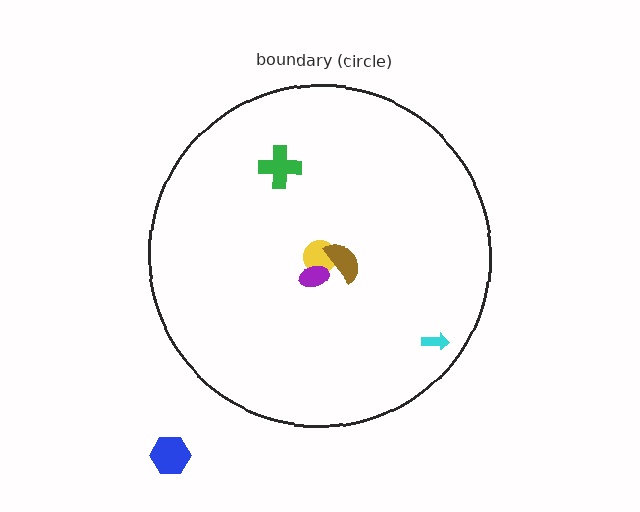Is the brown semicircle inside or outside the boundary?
Inside.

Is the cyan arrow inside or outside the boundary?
Inside.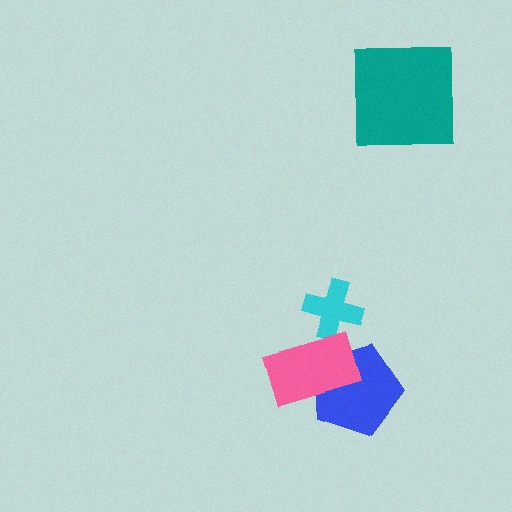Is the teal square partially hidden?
No, no other shape covers it.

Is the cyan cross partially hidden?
Yes, it is partially covered by another shape.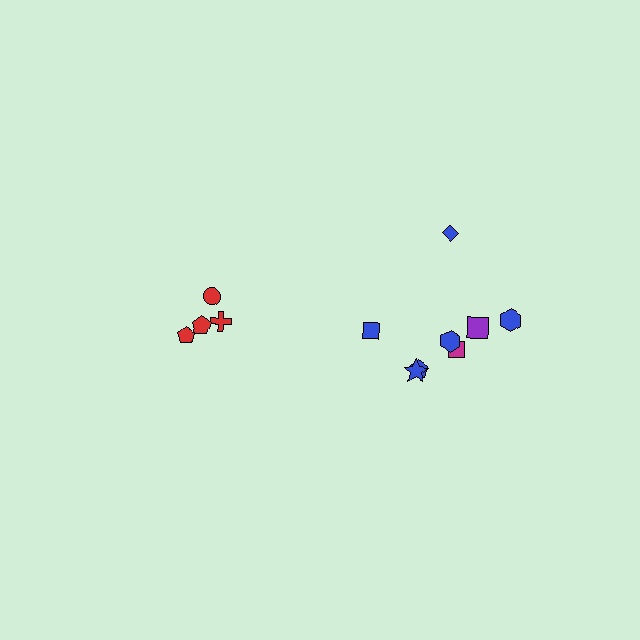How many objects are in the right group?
There are 8 objects.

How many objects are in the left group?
There are 4 objects.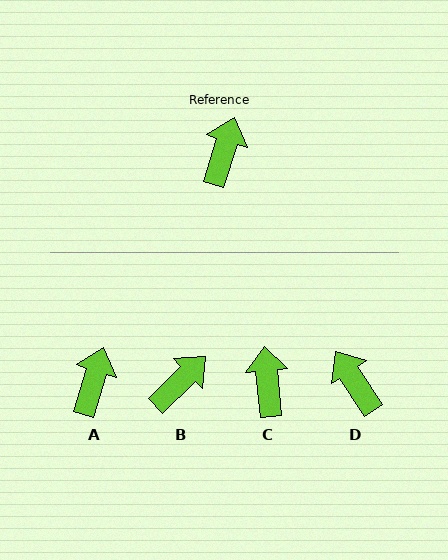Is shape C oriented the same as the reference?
No, it is off by about 22 degrees.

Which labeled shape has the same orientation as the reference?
A.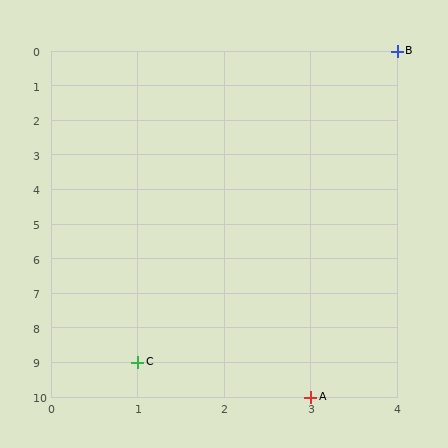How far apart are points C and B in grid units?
Points C and B are 3 columns and 9 rows apart (about 9.5 grid units diagonally).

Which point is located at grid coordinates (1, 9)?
Point C is at (1, 9).